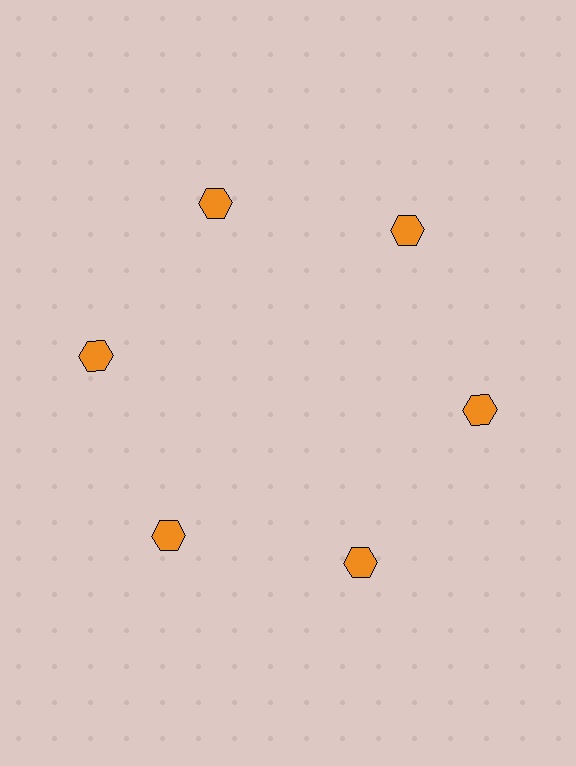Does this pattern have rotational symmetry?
Yes, this pattern has 6-fold rotational symmetry. It looks the same after rotating 60 degrees around the center.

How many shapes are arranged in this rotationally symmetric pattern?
There are 6 shapes, arranged in 6 groups of 1.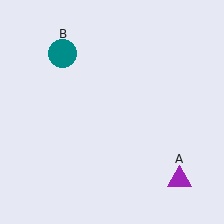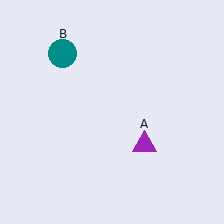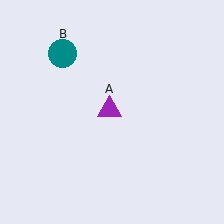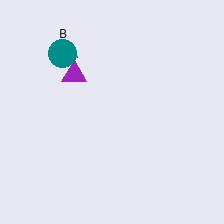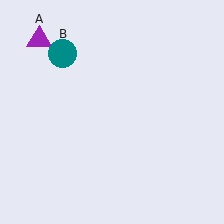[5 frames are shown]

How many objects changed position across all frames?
1 object changed position: purple triangle (object A).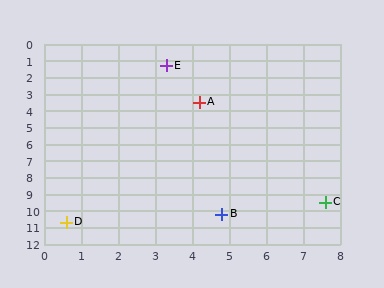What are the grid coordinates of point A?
Point A is at approximately (4.2, 3.5).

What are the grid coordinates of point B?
Point B is at approximately (4.8, 10.2).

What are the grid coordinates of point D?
Point D is at approximately (0.6, 10.7).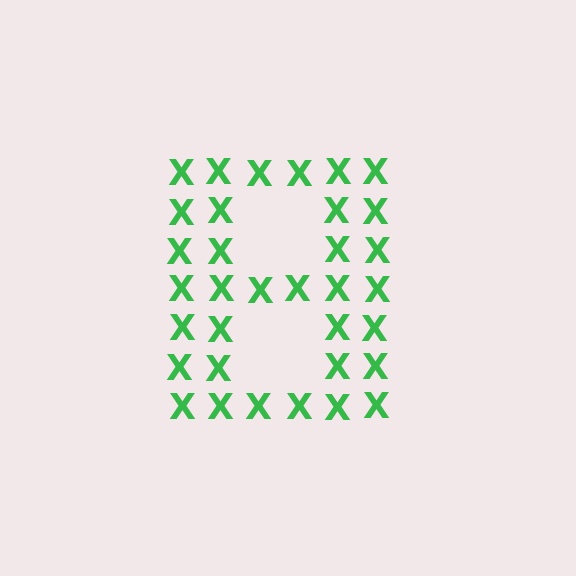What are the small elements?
The small elements are letter X's.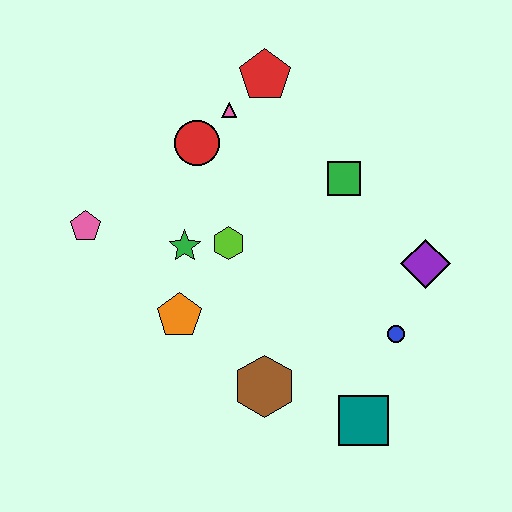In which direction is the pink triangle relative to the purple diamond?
The pink triangle is to the left of the purple diamond.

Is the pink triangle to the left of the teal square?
Yes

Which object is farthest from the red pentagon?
The teal square is farthest from the red pentagon.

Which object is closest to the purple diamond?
The blue circle is closest to the purple diamond.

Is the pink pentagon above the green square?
No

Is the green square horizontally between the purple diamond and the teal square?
No